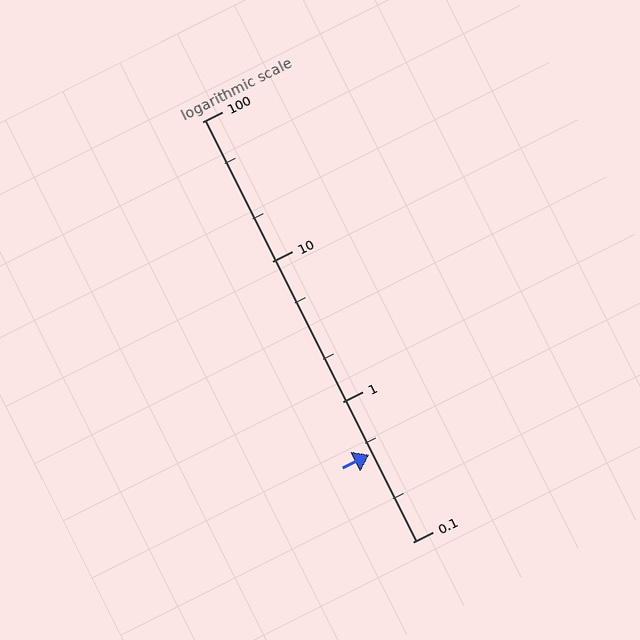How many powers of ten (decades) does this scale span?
The scale spans 3 decades, from 0.1 to 100.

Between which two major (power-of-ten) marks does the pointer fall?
The pointer is between 0.1 and 1.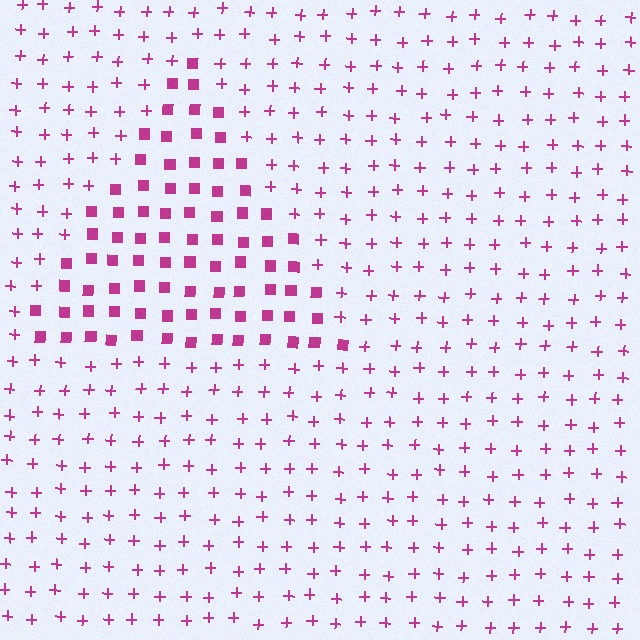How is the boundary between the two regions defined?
The boundary is defined by a change in element shape: squares inside vs. plus signs outside. All elements share the same color and spacing.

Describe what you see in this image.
The image is filled with small magenta elements arranged in a uniform grid. A triangle-shaped region contains squares, while the surrounding area contains plus signs. The boundary is defined purely by the change in element shape.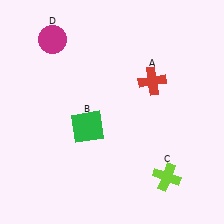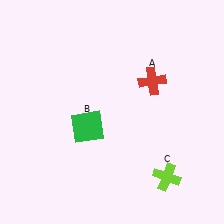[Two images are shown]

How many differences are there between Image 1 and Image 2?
There is 1 difference between the two images.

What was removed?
The magenta circle (D) was removed in Image 2.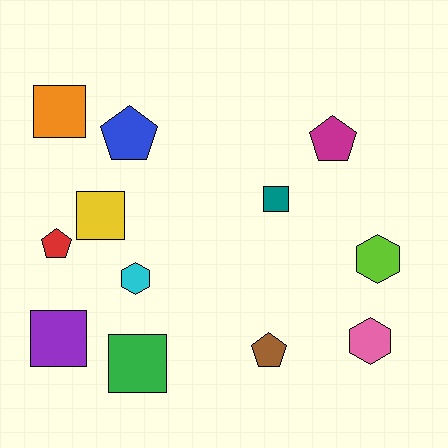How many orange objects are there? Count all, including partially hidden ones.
There is 1 orange object.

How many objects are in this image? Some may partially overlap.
There are 12 objects.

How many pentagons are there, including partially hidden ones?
There are 4 pentagons.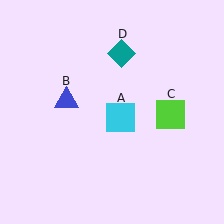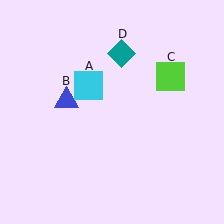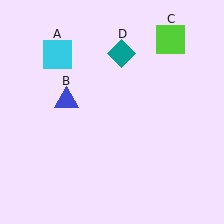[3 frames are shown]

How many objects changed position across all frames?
2 objects changed position: cyan square (object A), lime square (object C).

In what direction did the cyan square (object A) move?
The cyan square (object A) moved up and to the left.